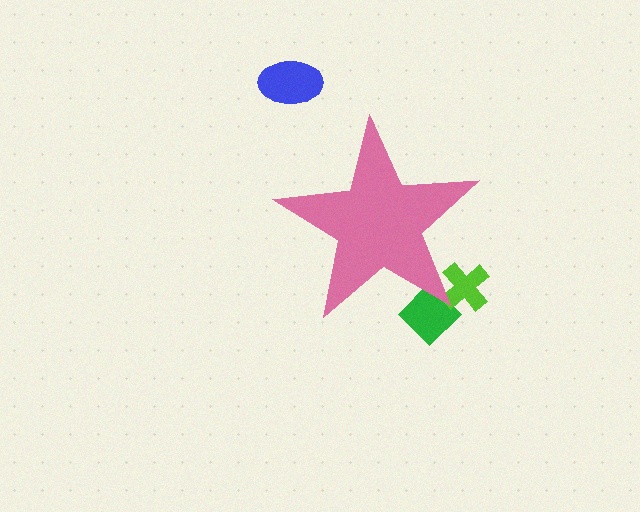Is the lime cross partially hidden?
Yes, the lime cross is partially hidden behind the pink star.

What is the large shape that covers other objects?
A pink star.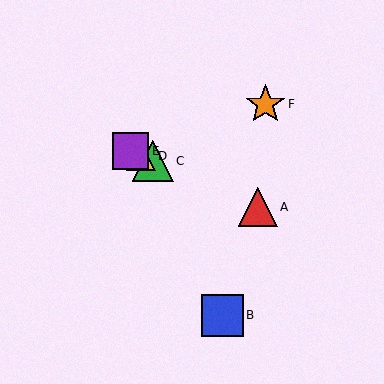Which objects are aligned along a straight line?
Objects A, C, D, E are aligned along a straight line.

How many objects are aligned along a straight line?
4 objects (A, C, D, E) are aligned along a straight line.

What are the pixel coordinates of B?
Object B is at (222, 315).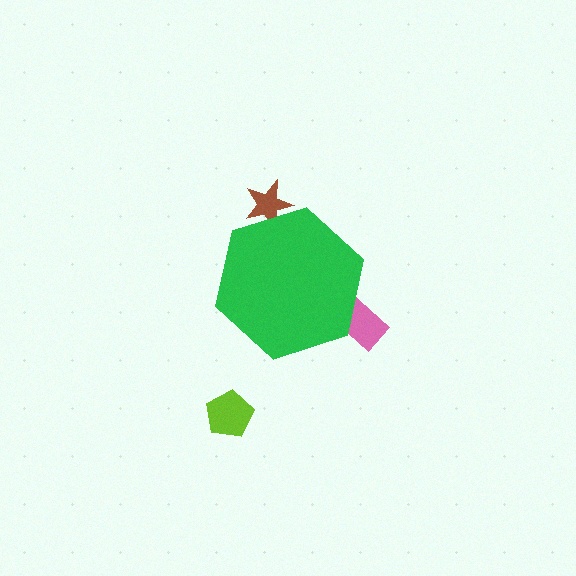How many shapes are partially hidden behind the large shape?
2 shapes are partially hidden.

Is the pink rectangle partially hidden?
Yes, the pink rectangle is partially hidden behind the green hexagon.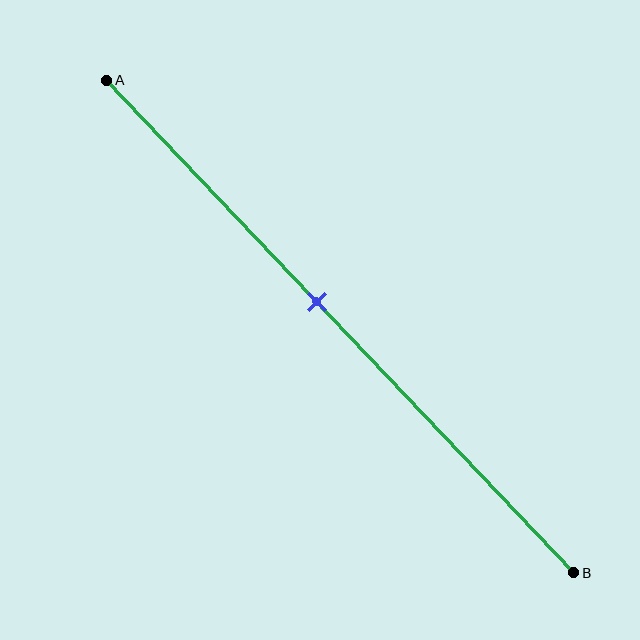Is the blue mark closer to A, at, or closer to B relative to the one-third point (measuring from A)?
The blue mark is closer to point B than the one-third point of segment AB.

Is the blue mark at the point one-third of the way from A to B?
No, the mark is at about 45% from A, not at the 33% one-third point.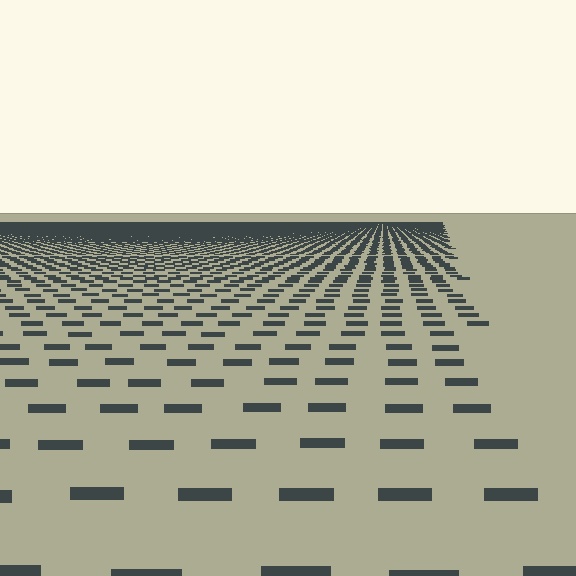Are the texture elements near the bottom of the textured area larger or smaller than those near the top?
Larger. Near the bottom, elements are closer to the viewer and appear at a bigger on-screen size.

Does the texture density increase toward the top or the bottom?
Density increases toward the top.